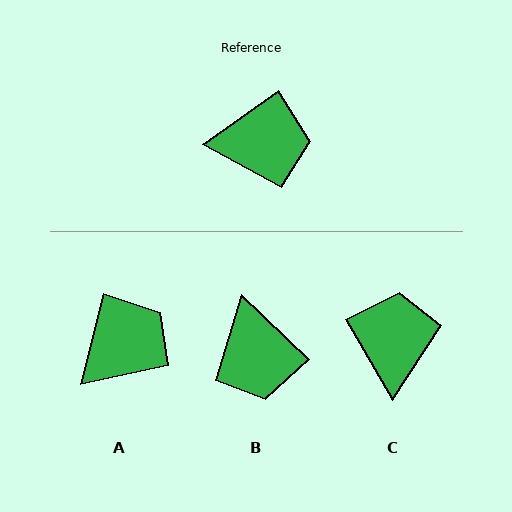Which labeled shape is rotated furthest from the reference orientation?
C, about 85 degrees away.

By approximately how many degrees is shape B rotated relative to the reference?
Approximately 79 degrees clockwise.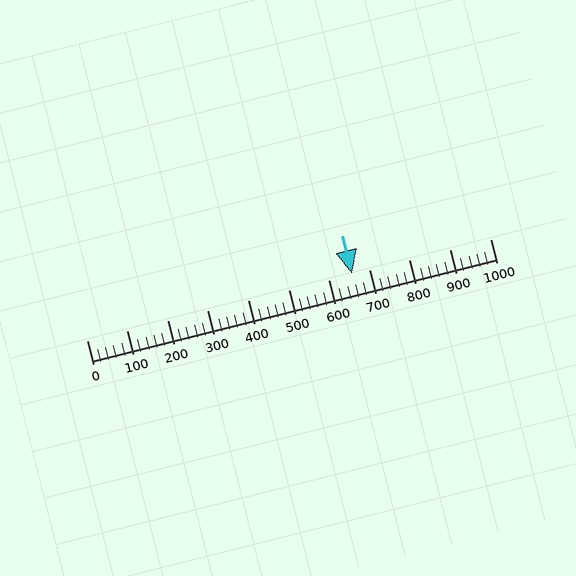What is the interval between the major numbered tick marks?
The major tick marks are spaced 100 units apart.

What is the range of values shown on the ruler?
The ruler shows values from 0 to 1000.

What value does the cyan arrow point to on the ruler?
The cyan arrow points to approximately 657.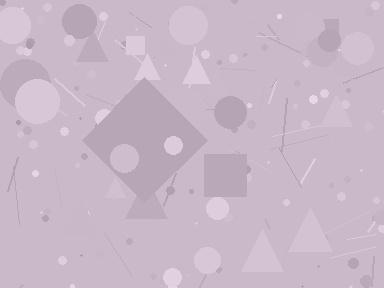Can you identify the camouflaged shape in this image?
The camouflaged shape is a diamond.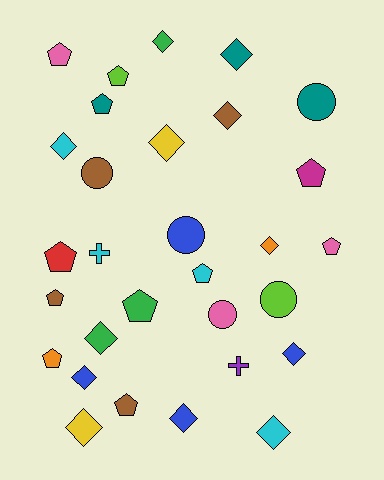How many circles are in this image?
There are 5 circles.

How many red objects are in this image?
There is 1 red object.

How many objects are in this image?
There are 30 objects.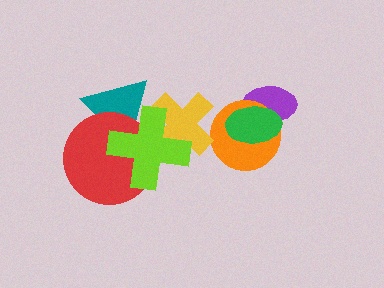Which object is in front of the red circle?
The lime cross is in front of the red circle.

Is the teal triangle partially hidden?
Yes, it is partially covered by another shape.